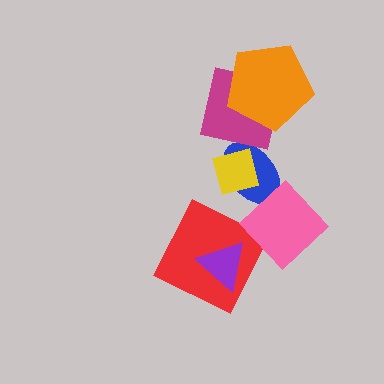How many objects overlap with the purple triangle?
1 object overlaps with the purple triangle.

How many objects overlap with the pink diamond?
1 object overlaps with the pink diamond.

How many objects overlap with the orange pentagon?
1 object overlaps with the orange pentagon.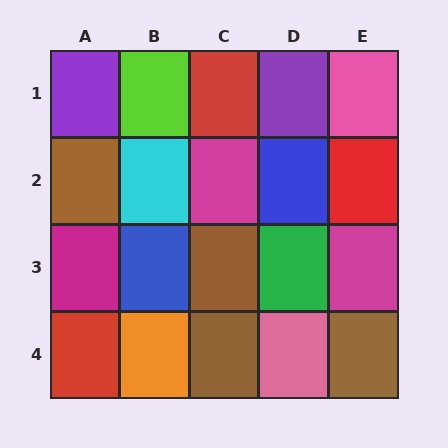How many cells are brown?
4 cells are brown.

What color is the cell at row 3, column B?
Blue.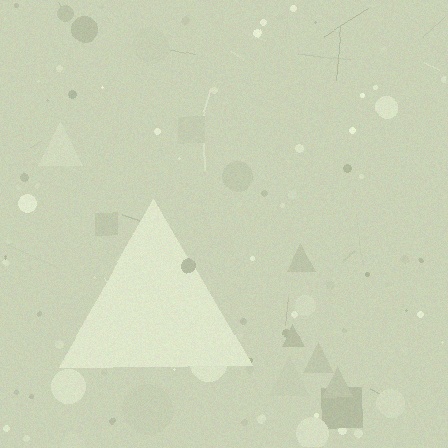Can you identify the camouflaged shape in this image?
The camouflaged shape is a triangle.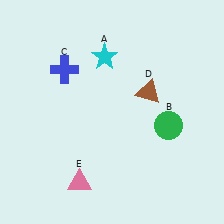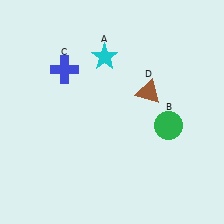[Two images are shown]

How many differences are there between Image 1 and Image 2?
There is 1 difference between the two images.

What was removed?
The pink triangle (E) was removed in Image 2.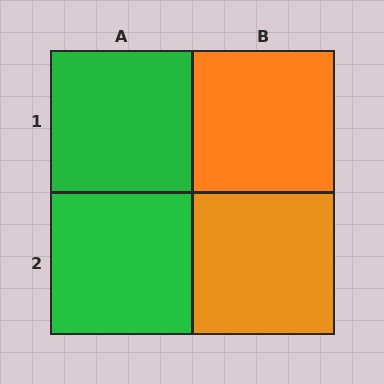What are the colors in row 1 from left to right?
Green, orange.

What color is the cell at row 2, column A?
Green.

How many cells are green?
2 cells are green.